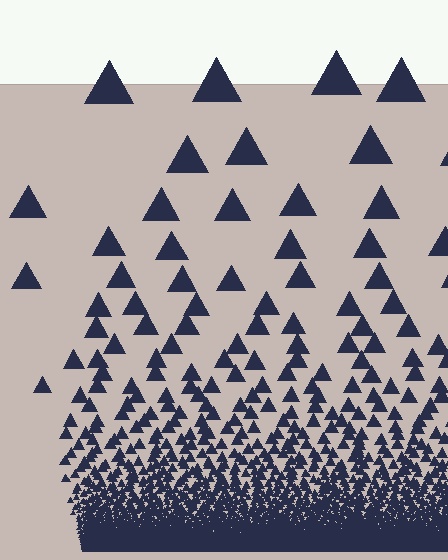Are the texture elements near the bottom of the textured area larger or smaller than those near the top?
Smaller. The gradient is inverted — elements near the bottom are smaller and denser.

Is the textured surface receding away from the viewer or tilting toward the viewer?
The surface appears to tilt toward the viewer. Texture elements get larger and sparser toward the top.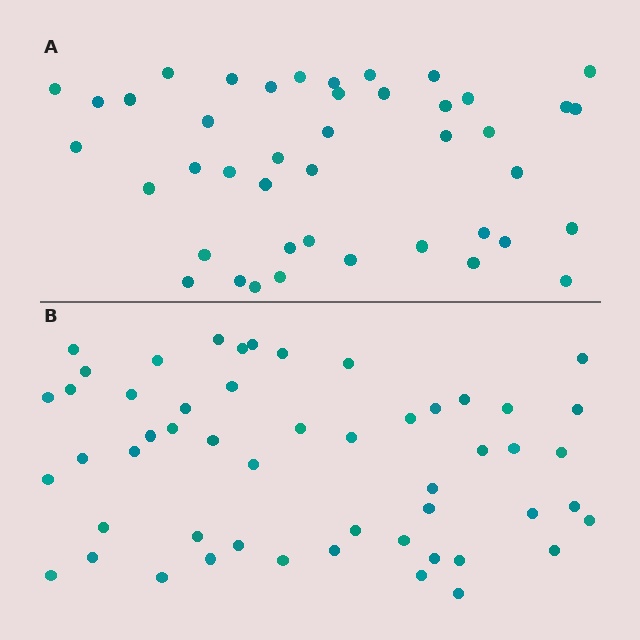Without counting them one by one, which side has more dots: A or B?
Region B (the bottom region) has more dots.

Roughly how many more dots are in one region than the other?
Region B has roughly 8 or so more dots than region A.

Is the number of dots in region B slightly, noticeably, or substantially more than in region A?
Region B has only slightly more — the two regions are fairly close. The ratio is roughly 1.2 to 1.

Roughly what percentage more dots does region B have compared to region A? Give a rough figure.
About 20% more.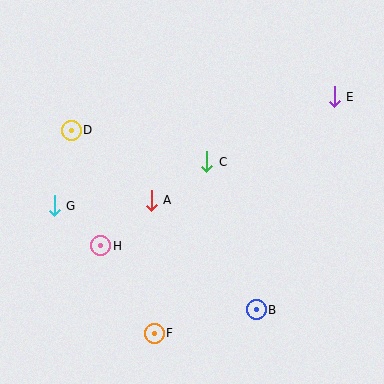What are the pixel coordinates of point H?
Point H is at (101, 246).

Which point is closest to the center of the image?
Point C at (207, 162) is closest to the center.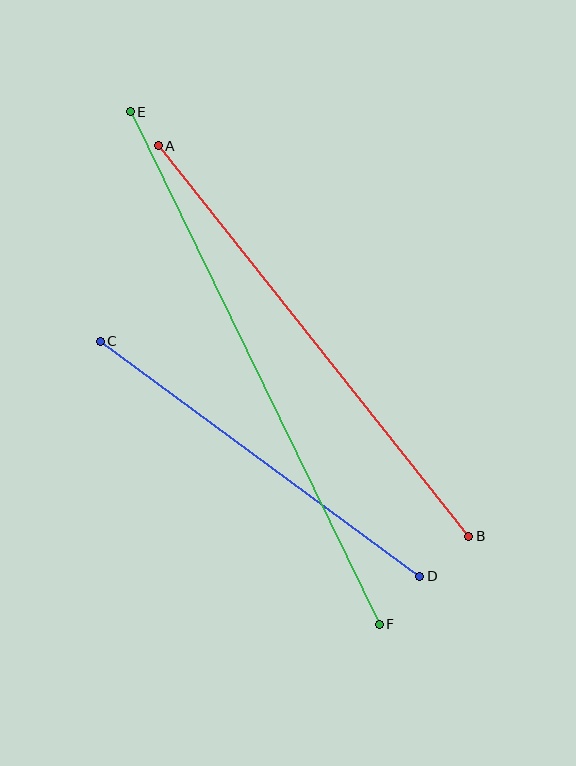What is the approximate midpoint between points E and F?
The midpoint is at approximately (255, 368) pixels.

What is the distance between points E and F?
The distance is approximately 570 pixels.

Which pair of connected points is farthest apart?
Points E and F are farthest apart.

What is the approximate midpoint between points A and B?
The midpoint is at approximately (314, 341) pixels.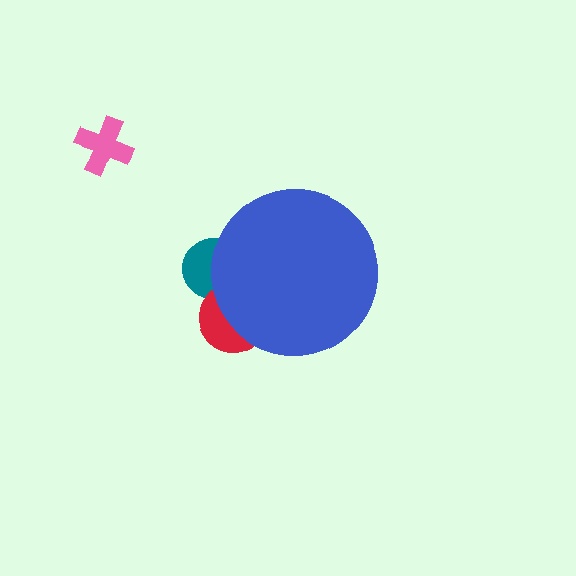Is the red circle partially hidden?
Yes, the red circle is partially hidden behind the blue circle.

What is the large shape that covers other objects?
A blue circle.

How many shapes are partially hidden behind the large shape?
2 shapes are partially hidden.